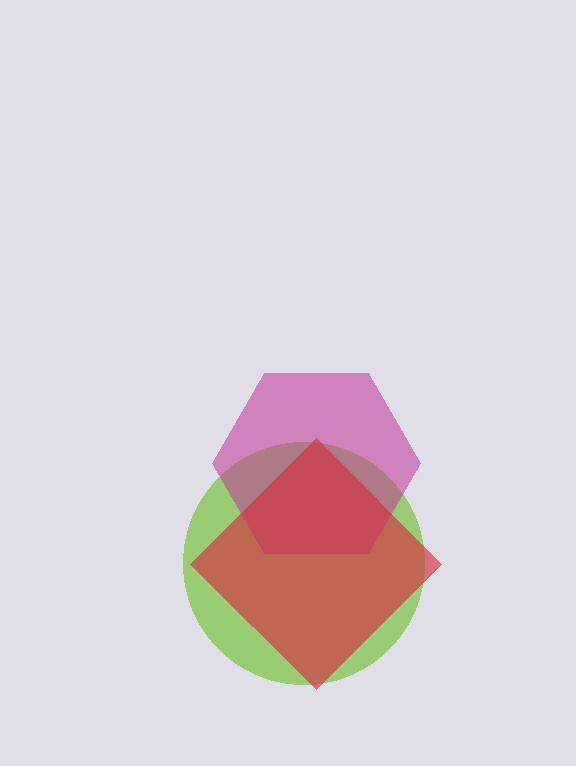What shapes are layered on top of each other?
The layered shapes are: a lime circle, a magenta hexagon, a red diamond.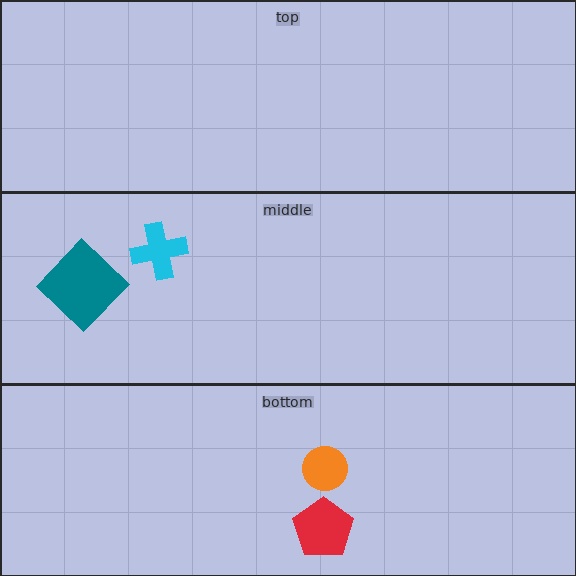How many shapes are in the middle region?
2.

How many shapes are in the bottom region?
2.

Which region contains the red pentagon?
The bottom region.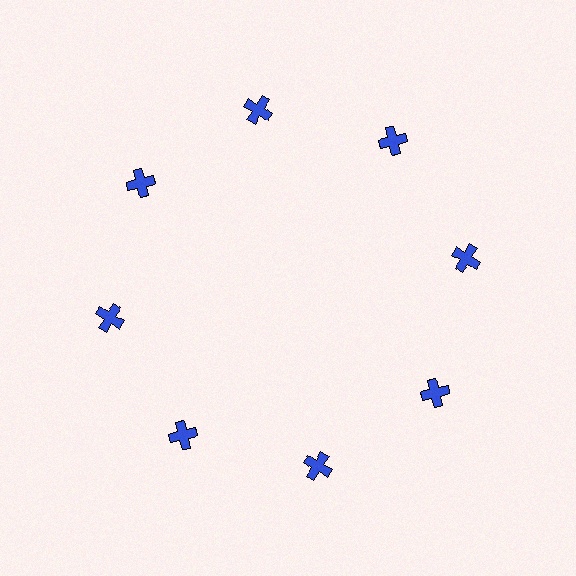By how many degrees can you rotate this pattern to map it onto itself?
The pattern maps onto itself every 45 degrees of rotation.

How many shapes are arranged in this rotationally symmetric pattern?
There are 8 shapes, arranged in 8 groups of 1.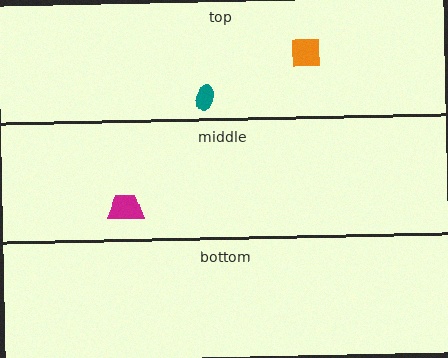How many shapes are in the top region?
2.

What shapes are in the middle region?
The magenta trapezoid.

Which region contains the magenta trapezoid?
The middle region.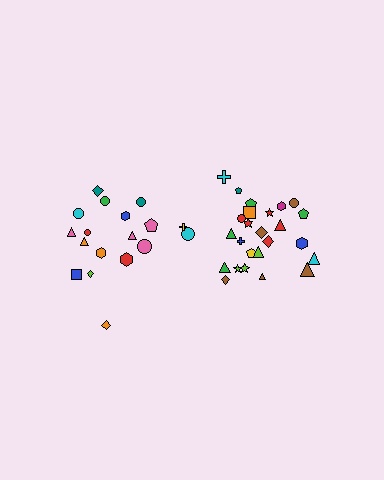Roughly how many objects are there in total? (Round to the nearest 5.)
Roughly 45 objects in total.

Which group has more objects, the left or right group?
The right group.